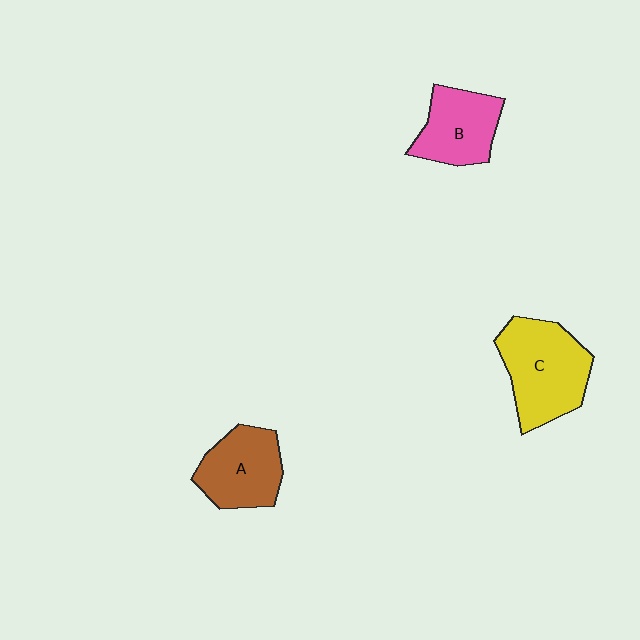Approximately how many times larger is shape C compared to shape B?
Approximately 1.4 times.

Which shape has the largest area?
Shape C (yellow).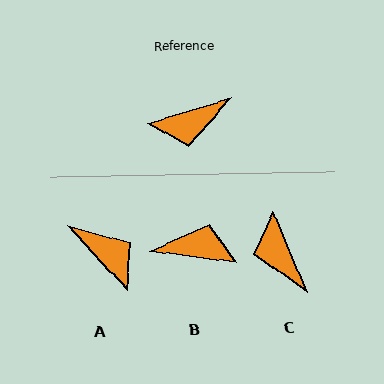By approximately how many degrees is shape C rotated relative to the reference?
Approximately 84 degrees clockwise.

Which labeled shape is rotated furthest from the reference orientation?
B, about 155 degrees away.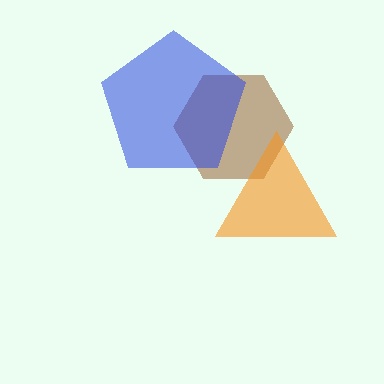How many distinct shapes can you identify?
There are 3 distinct shapes: a brown hexagon, a blue pentagon, an orange triangle.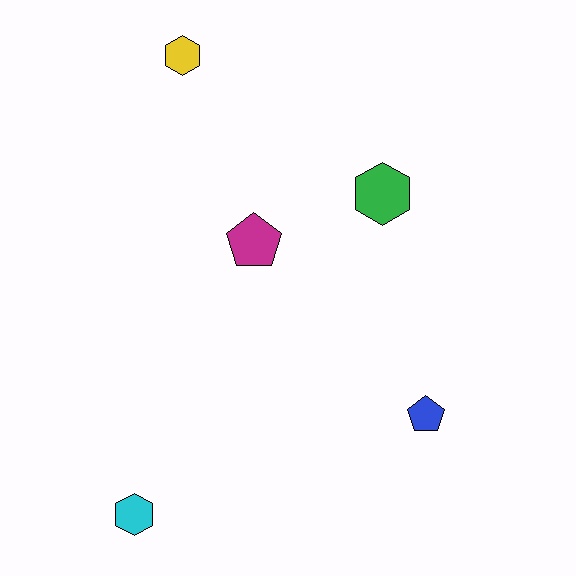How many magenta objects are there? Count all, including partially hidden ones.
There is 1 magenta object.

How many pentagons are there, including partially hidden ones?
There are 2 pentagons.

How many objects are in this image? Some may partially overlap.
There are 5 objects.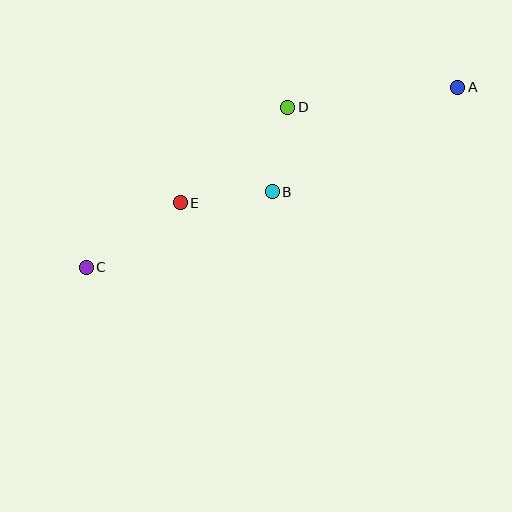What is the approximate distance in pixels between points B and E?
The distance between B and E is approximately 93 pixels.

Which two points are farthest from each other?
Points A and C are farthest from each other.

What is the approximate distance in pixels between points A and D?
The distance between A and D is approximately 171 pixels.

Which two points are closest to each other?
Points B and D are closest to each other.